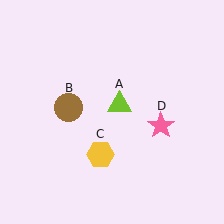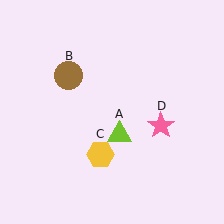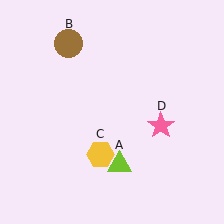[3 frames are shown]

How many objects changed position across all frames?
2 objects changed position: lime triangle (object A), brown circle (object B).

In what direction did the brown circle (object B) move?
The brown circle (object B) moved up.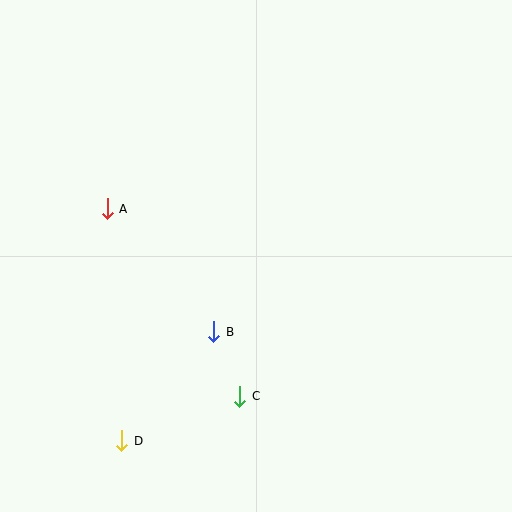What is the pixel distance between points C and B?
The distance between C and B is 70 pixels.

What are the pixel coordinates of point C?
Point C is at (240, 396).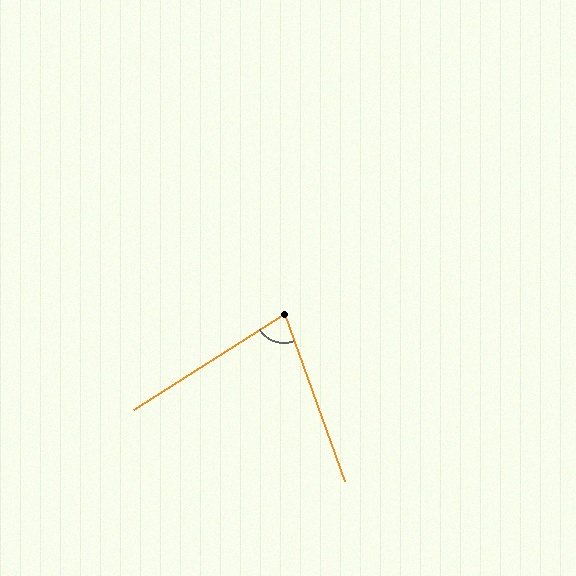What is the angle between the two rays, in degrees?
Approximately 77 degrees.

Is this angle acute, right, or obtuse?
It is acute.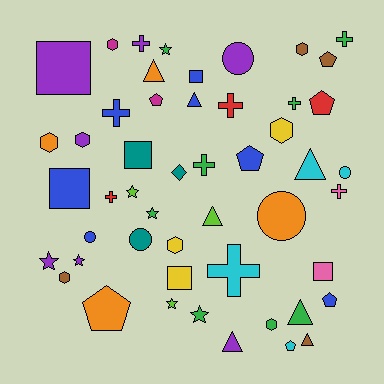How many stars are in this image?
There are 7 stars.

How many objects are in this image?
There are 50 objects.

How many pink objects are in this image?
There are 2 pink objects.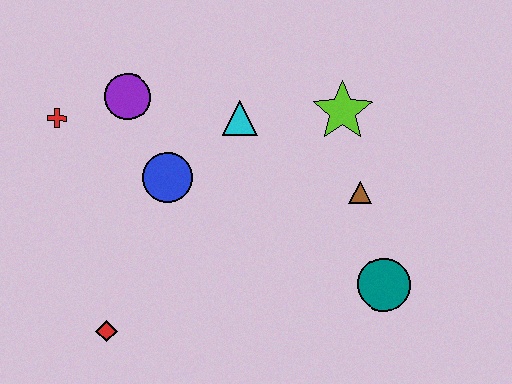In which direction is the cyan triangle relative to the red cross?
The cyan triangle is to the right of the red cross.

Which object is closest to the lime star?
The brown triangle is closest to the lime star.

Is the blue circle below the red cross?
Yes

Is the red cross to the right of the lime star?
No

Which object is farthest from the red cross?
The teal circle is farthest from the red cross.